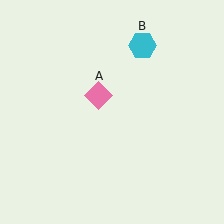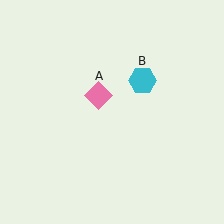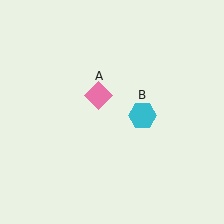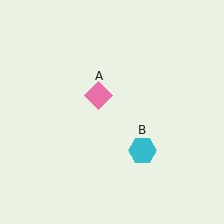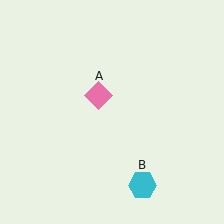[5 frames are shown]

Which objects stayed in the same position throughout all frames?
Pink diamond (object A) remained stationary.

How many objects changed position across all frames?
1 object changed position: cyan hexagon (object B).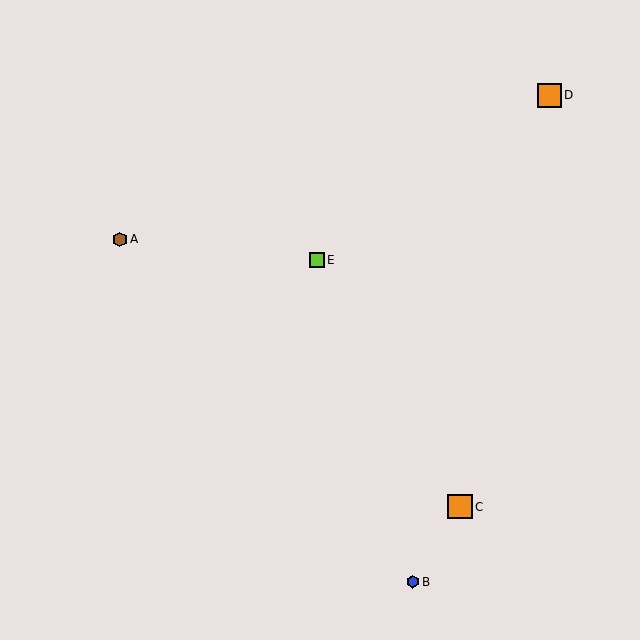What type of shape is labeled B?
Shape B is a blue hexagon.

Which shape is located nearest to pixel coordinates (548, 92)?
The orange square (labeled D) at (549, 95) is nearest to that location.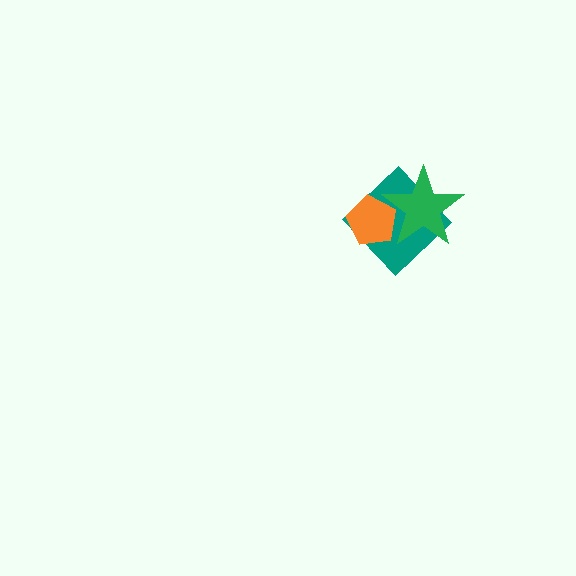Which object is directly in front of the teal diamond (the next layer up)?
The orange pentagon is directly in front of the teal diamond.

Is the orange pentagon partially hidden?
Yes, it is partially covered by another shape.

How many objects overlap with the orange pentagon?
2 objects overlap with the orange pentagon.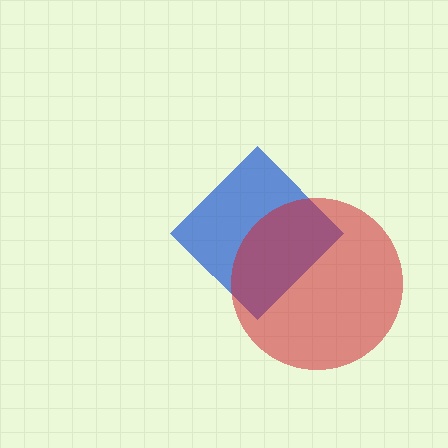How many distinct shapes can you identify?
There are 2 distinct shapes: a blue diamond, a red circle.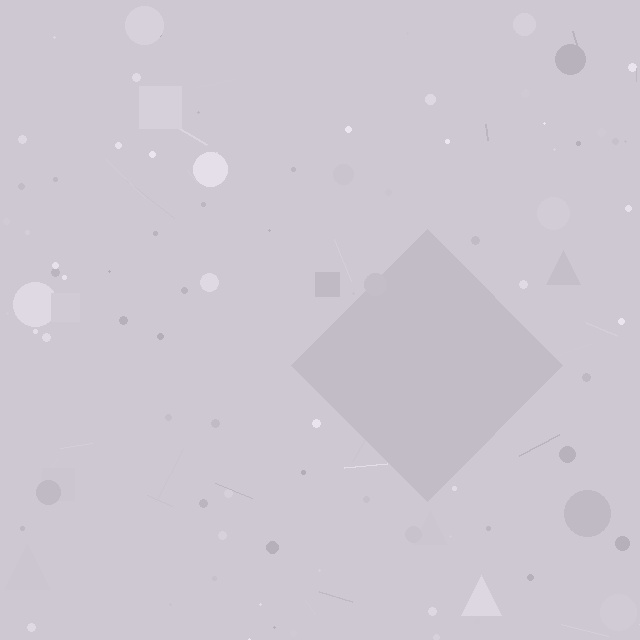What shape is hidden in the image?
A diamond is hidden in the image.